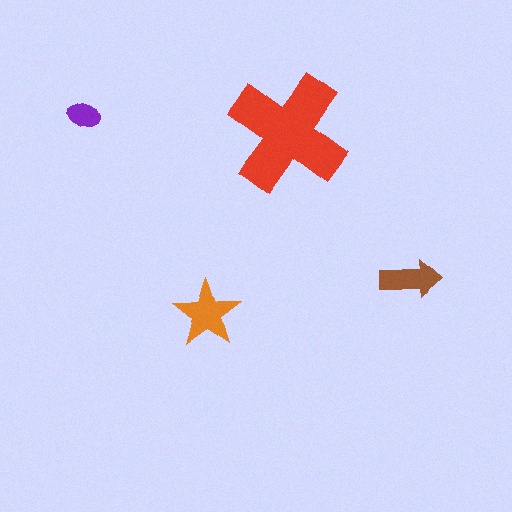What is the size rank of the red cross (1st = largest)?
1st.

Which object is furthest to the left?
The purple ellipse is leftmost.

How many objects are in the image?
There are 4 objects in the image.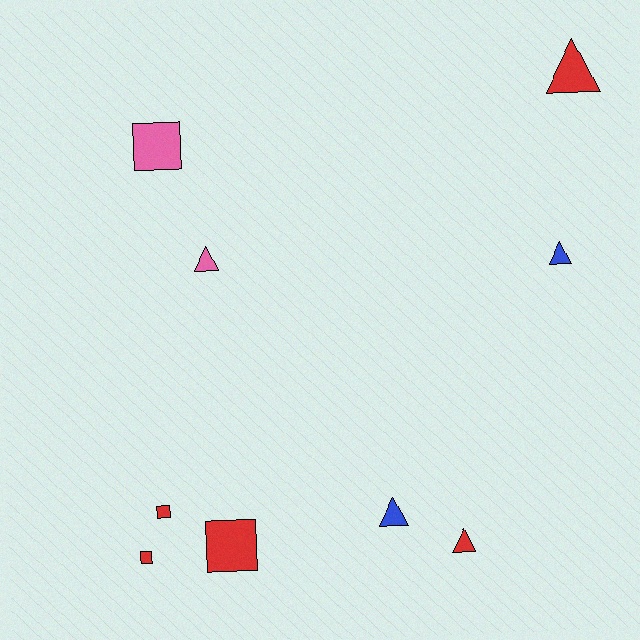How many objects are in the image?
There are 9 objects.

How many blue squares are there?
There are no blue squares.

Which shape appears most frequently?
Triangle, with 5 objects.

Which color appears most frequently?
Red, with 5 objects.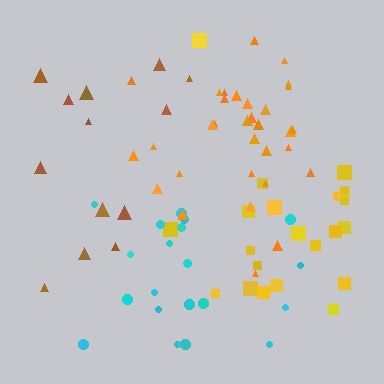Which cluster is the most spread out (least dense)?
Brown.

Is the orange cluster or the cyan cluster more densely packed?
Orange.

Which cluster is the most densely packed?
Orange.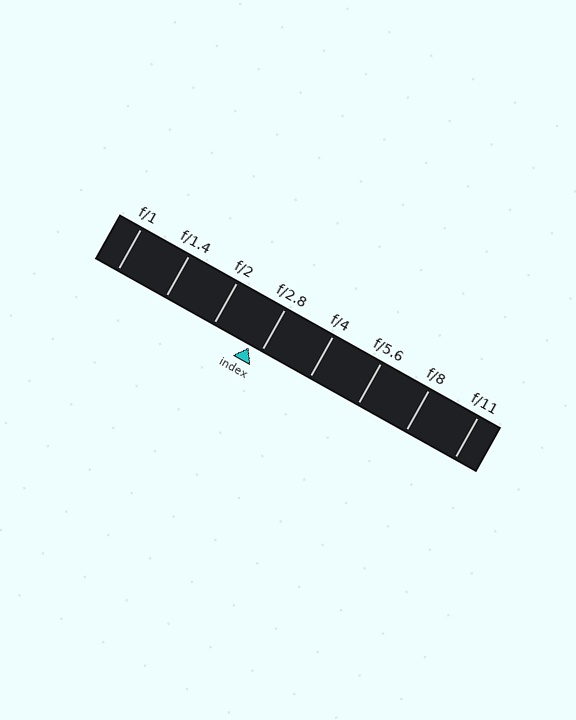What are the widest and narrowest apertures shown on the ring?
The widest aperture shown is f/1 and the narrowest is f/11.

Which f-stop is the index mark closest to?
The index mark is closest to f/2.8.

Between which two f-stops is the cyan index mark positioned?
The index mark is between f/2 and f/2.8.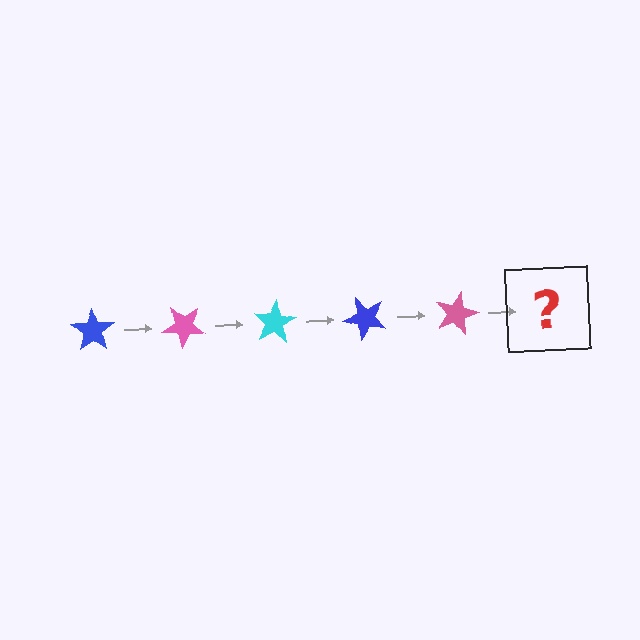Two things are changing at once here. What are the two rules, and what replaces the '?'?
The two rules are that it rotates 40 degrees each step and the color cycles through blue, pink, and cyan. The '?' should be a cyan star, rotated 200 degrees from the start.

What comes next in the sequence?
The next element should be a cyan star, rotated 200 degrees from the start.